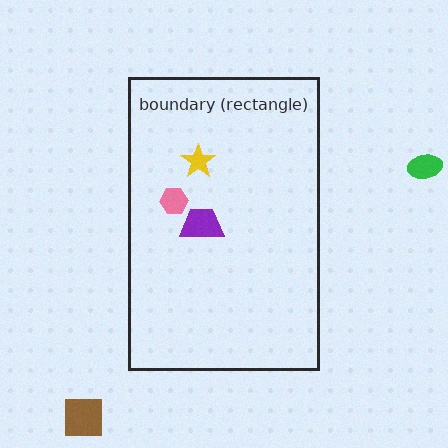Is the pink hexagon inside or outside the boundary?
Inside.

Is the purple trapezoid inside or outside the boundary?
Inside.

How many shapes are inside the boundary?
3 inside, 2 outside.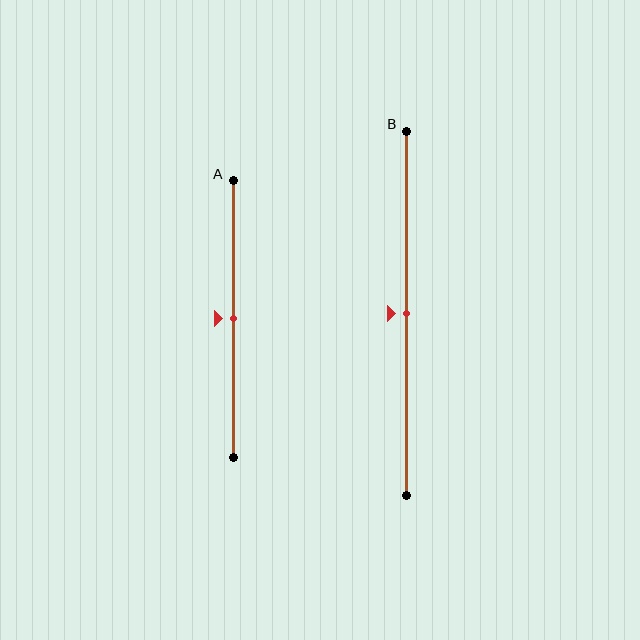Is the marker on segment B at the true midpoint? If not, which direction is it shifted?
Yes, the marker on segment B is at the true midpoint.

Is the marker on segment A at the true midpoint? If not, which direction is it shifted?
Yes, the marker on segment A is at the true midpoint.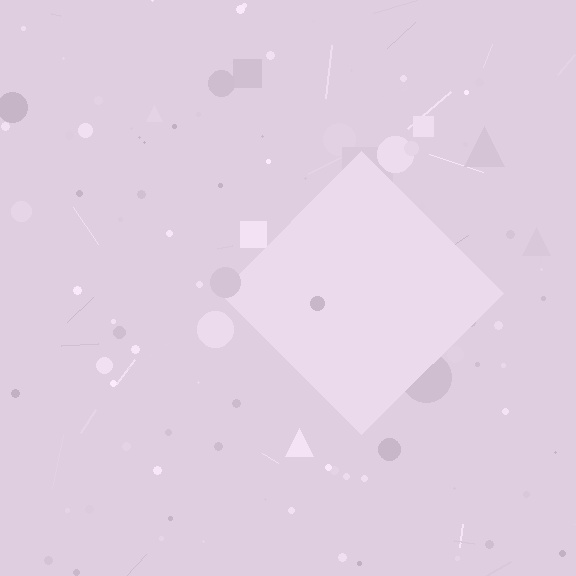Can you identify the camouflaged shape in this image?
The camouflaged shape is a diamond.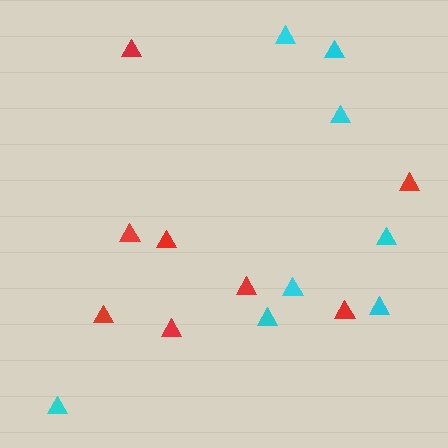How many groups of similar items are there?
There are 2 groups: one group of red triangles (8) and one group of cyan triangles (8).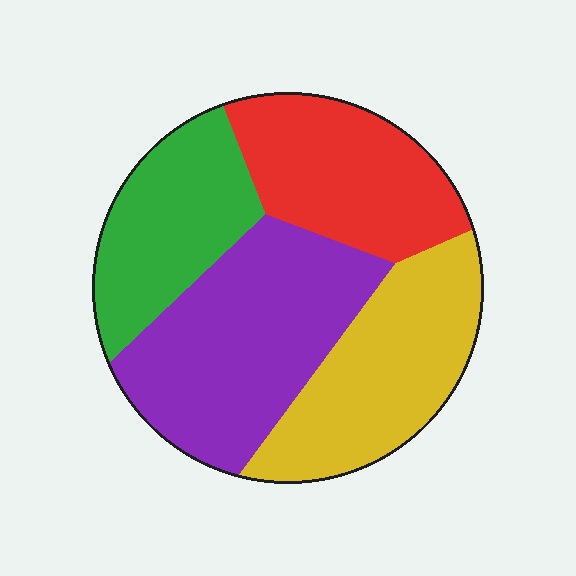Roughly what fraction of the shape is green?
Green takes up about one fifth (1/5) of the shape.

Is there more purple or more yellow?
Purple.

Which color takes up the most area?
Purple, at roughly 30%.